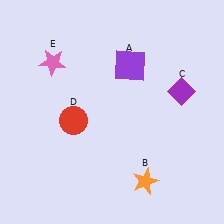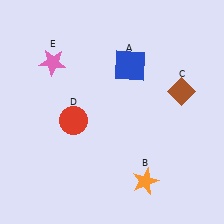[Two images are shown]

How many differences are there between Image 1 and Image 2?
There are 2 differences between the two images.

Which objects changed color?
A changed from purple to blue. C changed from purple to brown.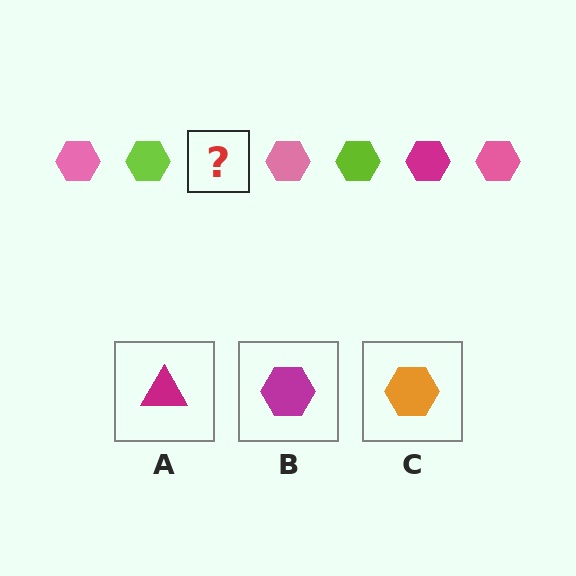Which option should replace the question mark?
Option B.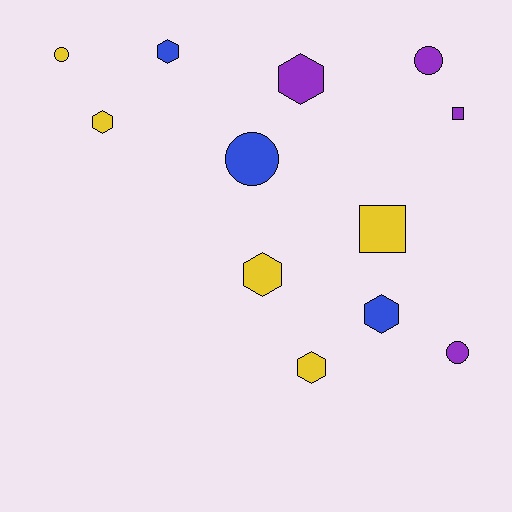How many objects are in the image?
There are 12 objects.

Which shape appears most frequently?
Hexagon, with 6 objects.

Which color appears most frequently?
Yellow, with 5 objects.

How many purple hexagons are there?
There is 1 purple hexagon.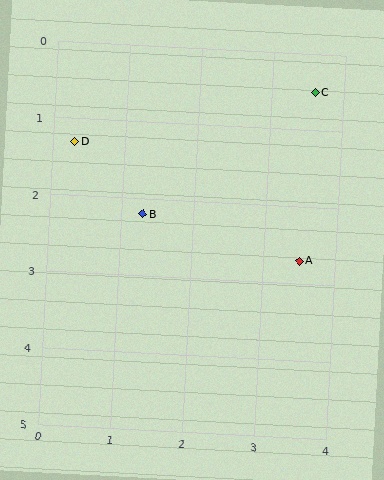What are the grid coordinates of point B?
Point B is at approximately (1.3, 2.2).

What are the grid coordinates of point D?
Point D is at approximately (0.3, 1.3).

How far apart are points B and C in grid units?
Points B and C are about 2.9 grid units apart.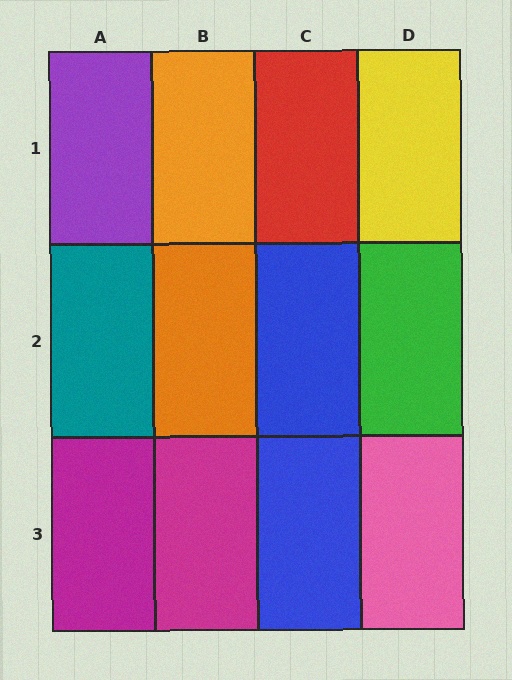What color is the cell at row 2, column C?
Blue.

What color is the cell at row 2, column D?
Green.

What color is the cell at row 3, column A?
Magenta.